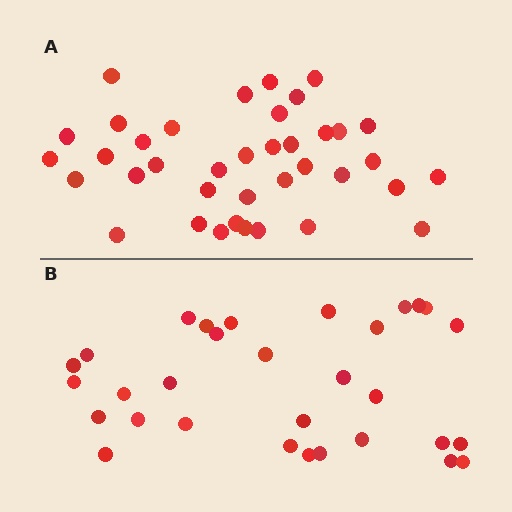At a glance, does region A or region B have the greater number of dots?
Region A (the top region) has more dots.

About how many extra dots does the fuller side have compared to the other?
Region A has roughly 8 or so more dots than region B.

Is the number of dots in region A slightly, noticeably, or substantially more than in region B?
Region A has only slightly more — the two regions are fairly close. The ratio is roughly 1.2 to 1.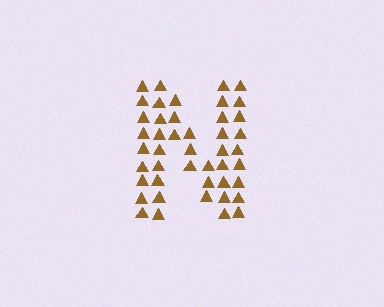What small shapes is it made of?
It is made of small triangles.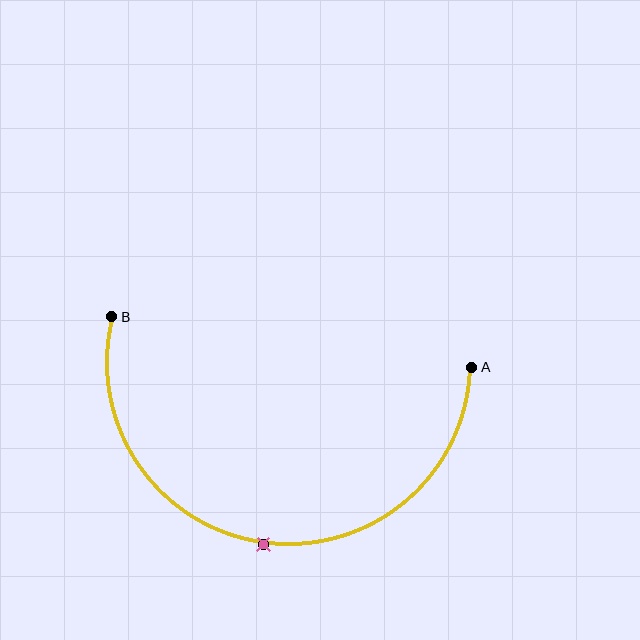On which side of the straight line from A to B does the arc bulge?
The arc bulges below the straight line connecting A and B.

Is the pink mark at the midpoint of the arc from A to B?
Yes. The pink mark lies on the arc at equal arc-length from both A and B — it is the arc midpoint.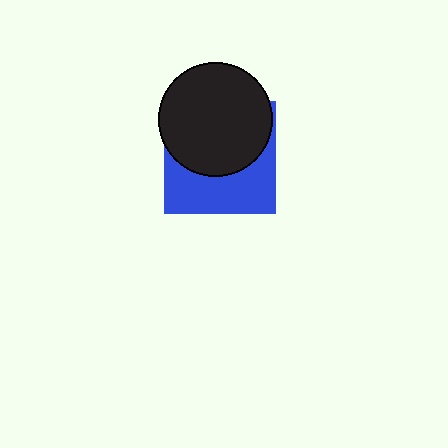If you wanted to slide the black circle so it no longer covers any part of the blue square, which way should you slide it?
Slide it up — that is the most direct way to separate the two shapes.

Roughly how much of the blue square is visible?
A small part of it is visible (roughly 44%).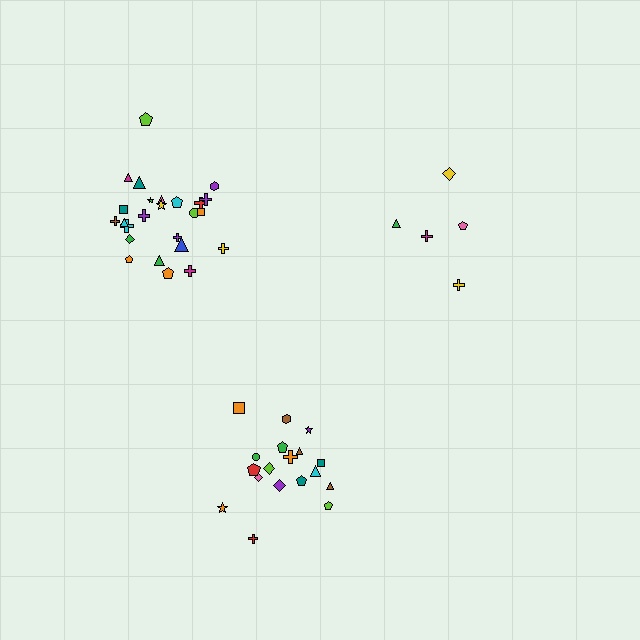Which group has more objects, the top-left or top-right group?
The top-left group.